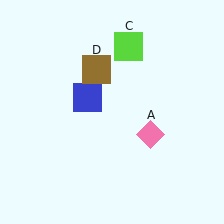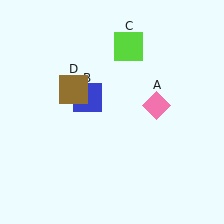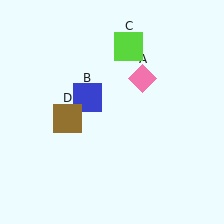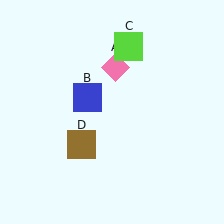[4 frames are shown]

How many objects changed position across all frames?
2 objects changed position: pink diamond (object A), brown square (object D).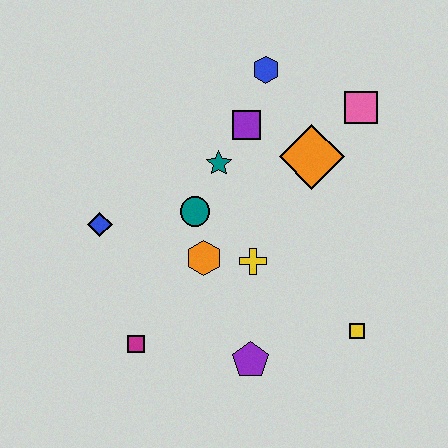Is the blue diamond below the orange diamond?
Yes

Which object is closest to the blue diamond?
The teal circle is closest to the blue diamond.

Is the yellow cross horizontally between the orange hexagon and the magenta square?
No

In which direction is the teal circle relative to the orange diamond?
The teal circle is to the left of the orange diamond.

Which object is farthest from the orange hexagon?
The pink square is farthest from the orange hexagon.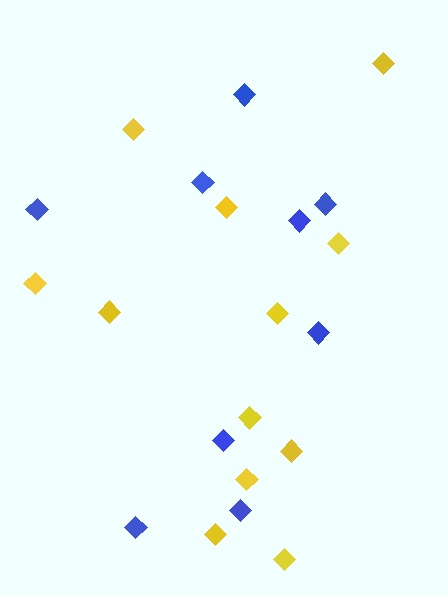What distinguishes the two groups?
There are 2 groups: one group of blue diamonds (9) and one group of yellow diamonds (12).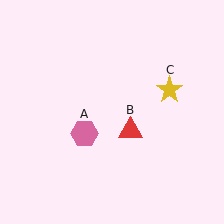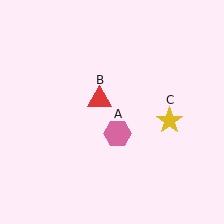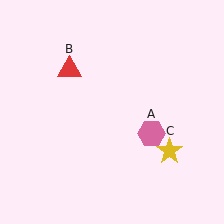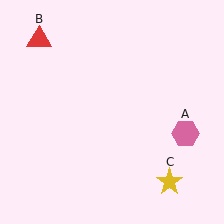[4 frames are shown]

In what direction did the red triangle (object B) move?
The red triangle (object B) moved up and to the left.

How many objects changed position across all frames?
3 objects changed position: pink hexagon (object A), red triangle (object B), yellow star (object C).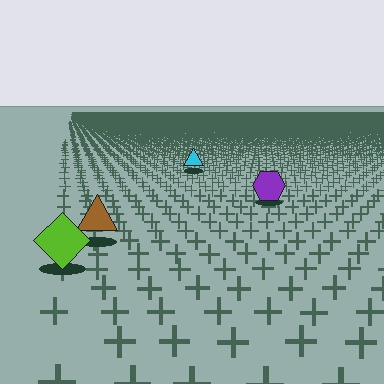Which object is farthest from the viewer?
The cyan triangle is farthest from the viewer. It appears smaller and the ground texture around it is denser.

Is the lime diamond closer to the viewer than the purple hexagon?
Yes. The lime diamond is closer — you can tell from the texture gradient: the ground texture is coarser near it.